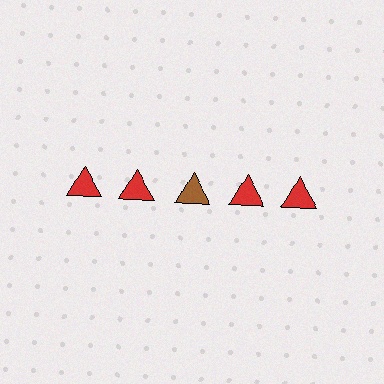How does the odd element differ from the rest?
It has a different color: brown instead of red.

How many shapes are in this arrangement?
There are 5 shapes arranged in a grid pattern.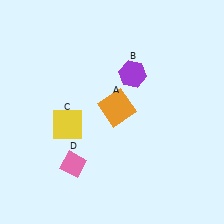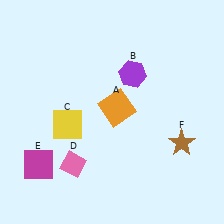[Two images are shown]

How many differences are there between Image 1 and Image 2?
There are 2 differences between the two images.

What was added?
A magenta square (E), a brown star (F) were added in Image 2.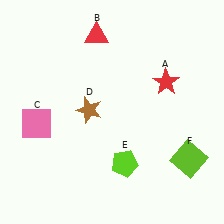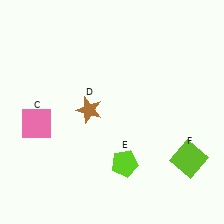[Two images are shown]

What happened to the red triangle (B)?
The red triangle (B) was removed in Image 2. It was in the top-left area of Image 1.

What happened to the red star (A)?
The red star (A) was removed in Image 2. It was in the top-right area of Image 1.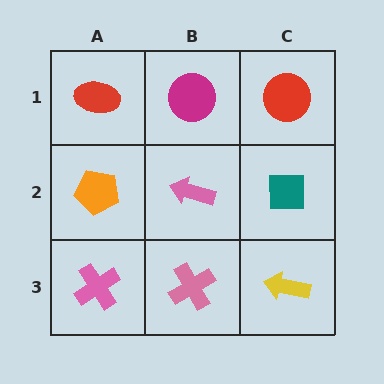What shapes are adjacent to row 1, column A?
An orange pentagon (row 2, column A), a magenta circle (row 1, column B).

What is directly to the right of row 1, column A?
A magenta circle.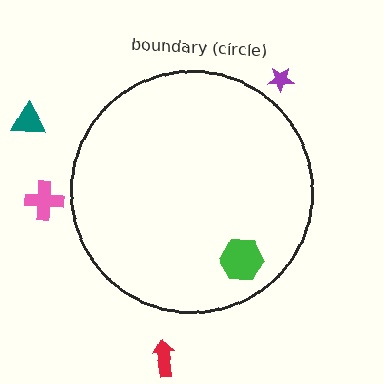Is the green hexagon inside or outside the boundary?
Inside.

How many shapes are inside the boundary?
1 inside, 4 outside.